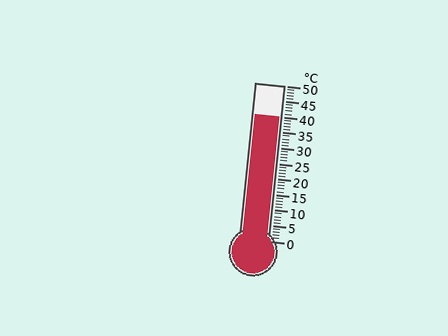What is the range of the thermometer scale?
The thermometer scale ranges from 0°C to 50°C.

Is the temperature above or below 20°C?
The temperature is above 20°C.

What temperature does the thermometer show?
The thermometer shows approximately 40°C.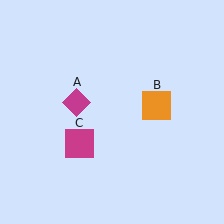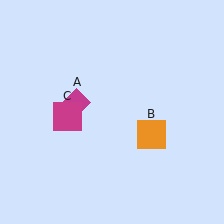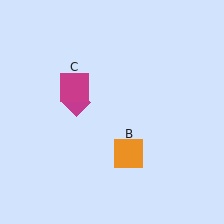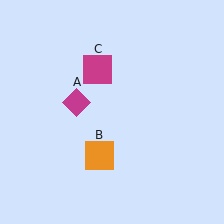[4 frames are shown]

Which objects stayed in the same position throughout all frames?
Magenta diamond (object A) remained stationary.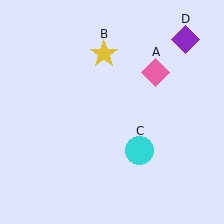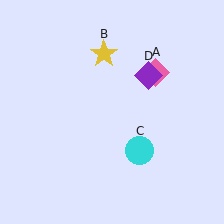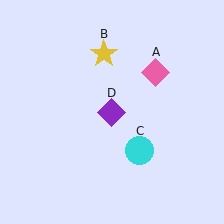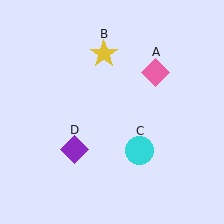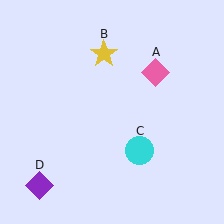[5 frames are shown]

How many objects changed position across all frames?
1 object changed position: purple diamond (object D).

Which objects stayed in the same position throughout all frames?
Pink diamond (object A) and yellow star (object B) and cyan circle (object C) remained stationary.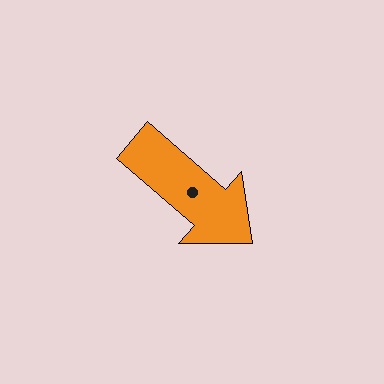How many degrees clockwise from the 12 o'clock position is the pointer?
Approximately 131 degrees.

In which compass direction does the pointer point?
Southeast.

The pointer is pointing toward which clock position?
Roughly 4 o'clock.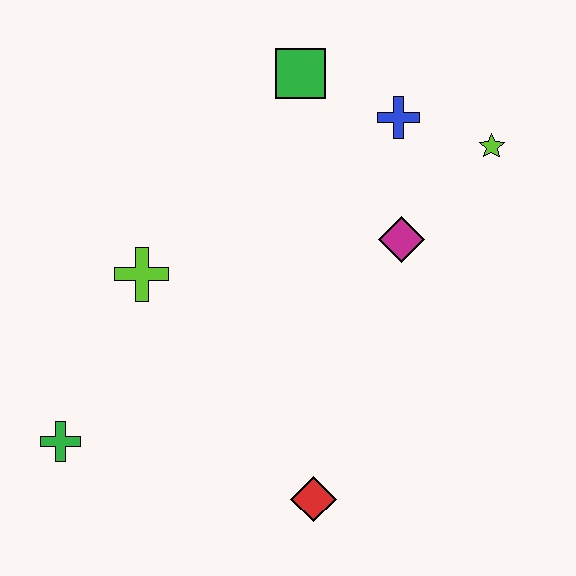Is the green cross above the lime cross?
No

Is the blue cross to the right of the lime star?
No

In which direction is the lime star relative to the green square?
The lime star is to the right of the green square.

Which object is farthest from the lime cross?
The lime star is farthest from the lime cross.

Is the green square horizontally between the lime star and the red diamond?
No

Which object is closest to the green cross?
The lime cross is closest to the green cross.